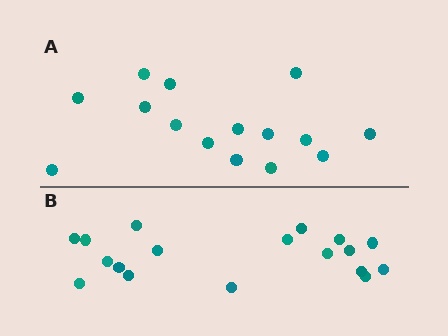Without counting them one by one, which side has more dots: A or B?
Region B (the bottom region) has more dots.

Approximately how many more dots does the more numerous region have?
Region B has just a few more — roughly 2 or 3 more dots than region A.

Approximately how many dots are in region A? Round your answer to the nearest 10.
About 20 dots. (The exact count is 15, which rounds to 20.)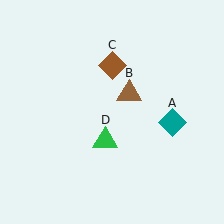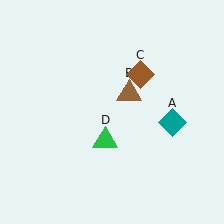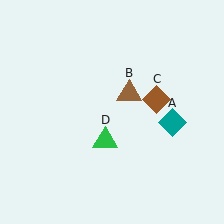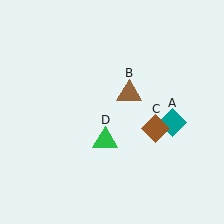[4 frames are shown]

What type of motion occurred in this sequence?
The brown diamond (object C) rotated clockwise around the center of the scene.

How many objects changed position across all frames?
1 object changed position: brown diamond (object C).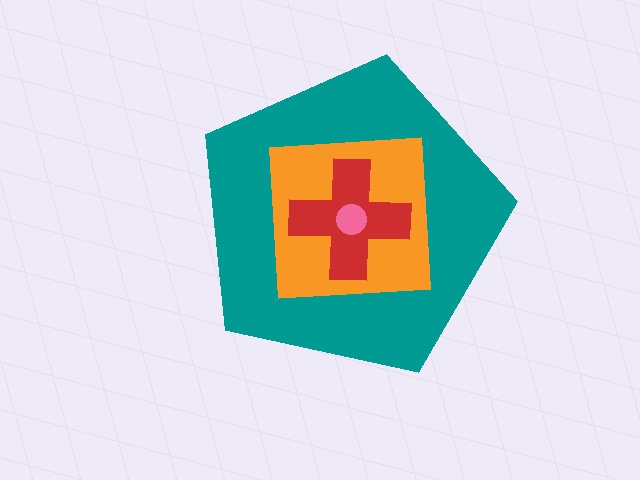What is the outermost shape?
The teal pentagon.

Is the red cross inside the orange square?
Yes.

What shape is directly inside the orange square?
The red cross.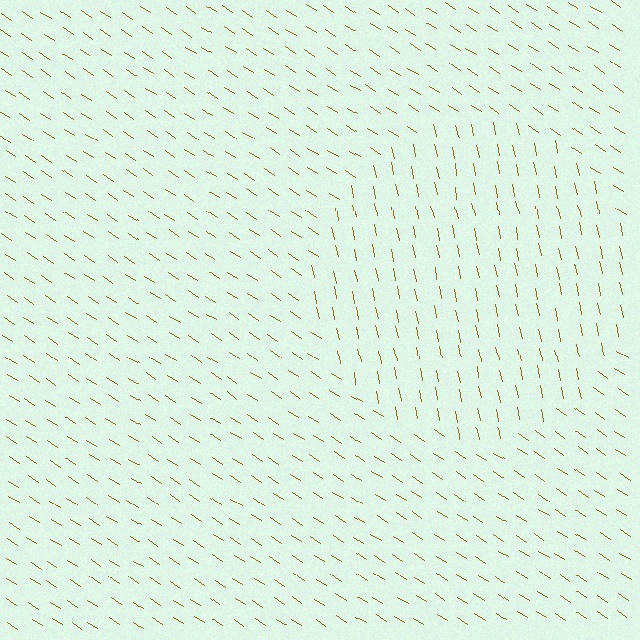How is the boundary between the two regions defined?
The boundary is defined purely by a change in line orientation (approximately 45 degrees difference). All lines are the same color and thickness.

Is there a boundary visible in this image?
Yes, there is a texture boundary formed by a change in line orientation.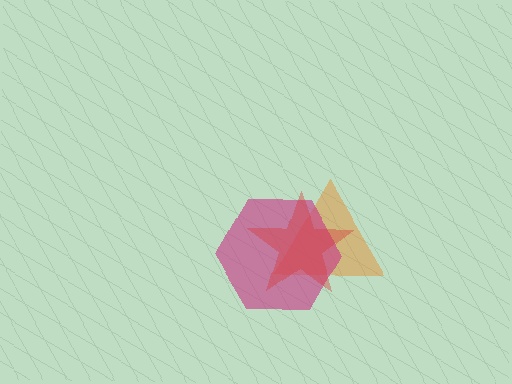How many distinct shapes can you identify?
There are 3 distinct shapes: an orange triangle, a magenta hexagon, a red star.